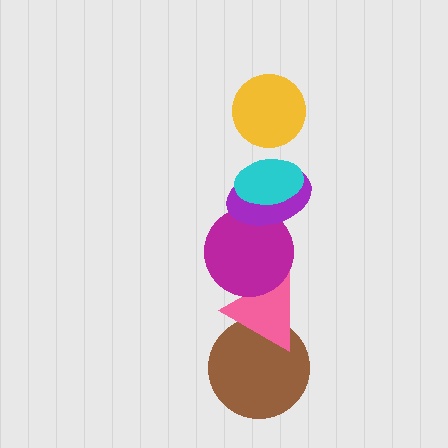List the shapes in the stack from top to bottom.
From top to bottom: the yellow circle, the cyan ellipse, the purple ellipse, the magenta circle, the pink triangle, the brown circle.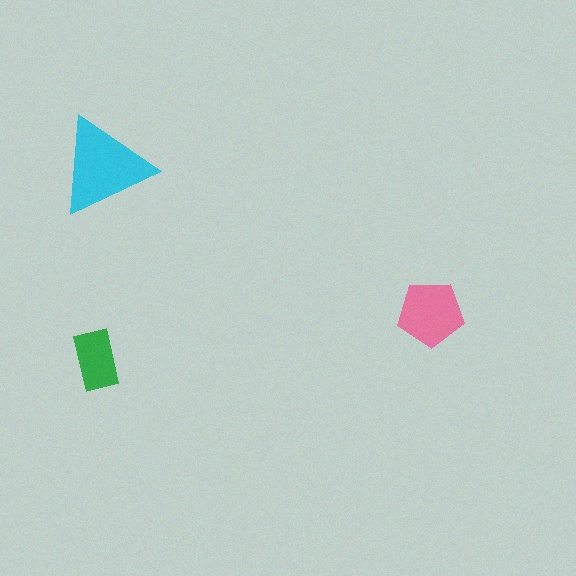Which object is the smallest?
The green rectangle.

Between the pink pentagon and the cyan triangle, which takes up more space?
The cyan triangle.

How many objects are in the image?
There are 3 objects in the image.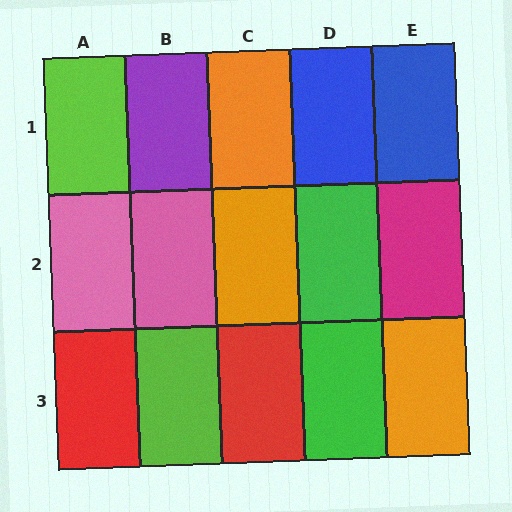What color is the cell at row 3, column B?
Lime.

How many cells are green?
2 cells are green.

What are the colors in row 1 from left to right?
Lime, purple, orange, blue, blue.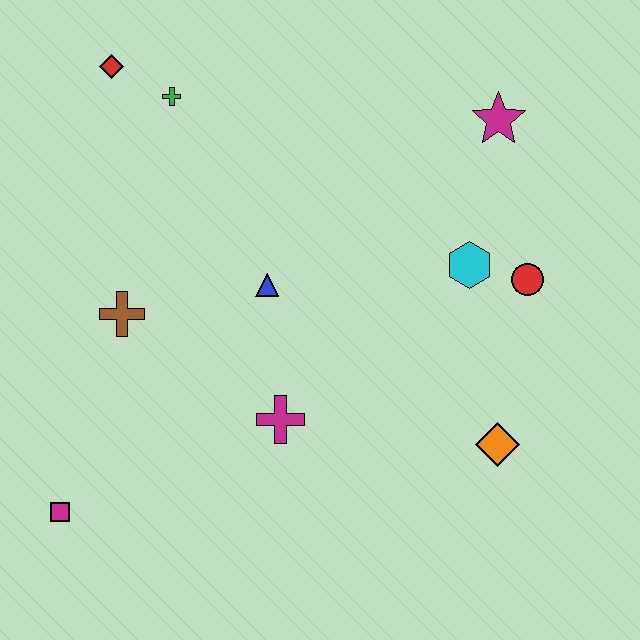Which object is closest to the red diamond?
The green cross is closest to the red diamond.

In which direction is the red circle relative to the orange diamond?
The red circle is above the orange diamond.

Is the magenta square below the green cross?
Yes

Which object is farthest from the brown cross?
The magenta star is farthest from the brown cross.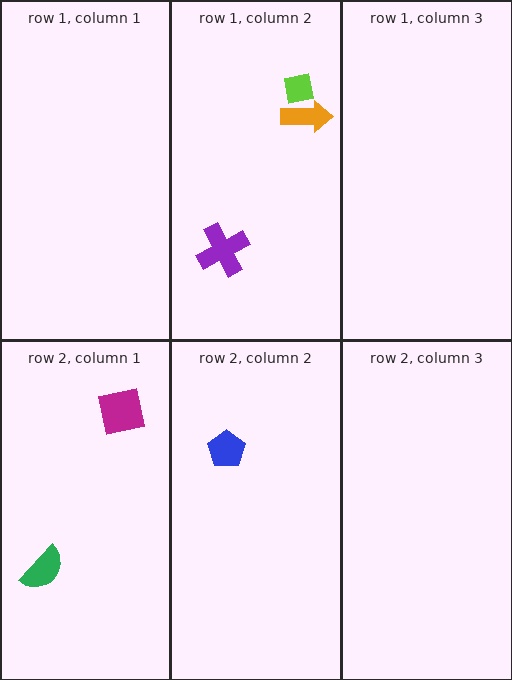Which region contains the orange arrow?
The row 1, column 2 region.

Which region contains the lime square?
The row 1, column 2 region.